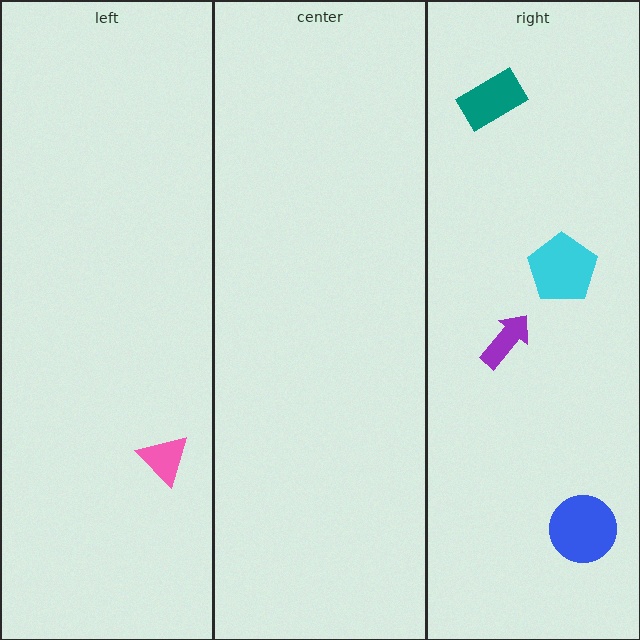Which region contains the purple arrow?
The right region.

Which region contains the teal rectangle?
The right region.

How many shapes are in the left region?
1.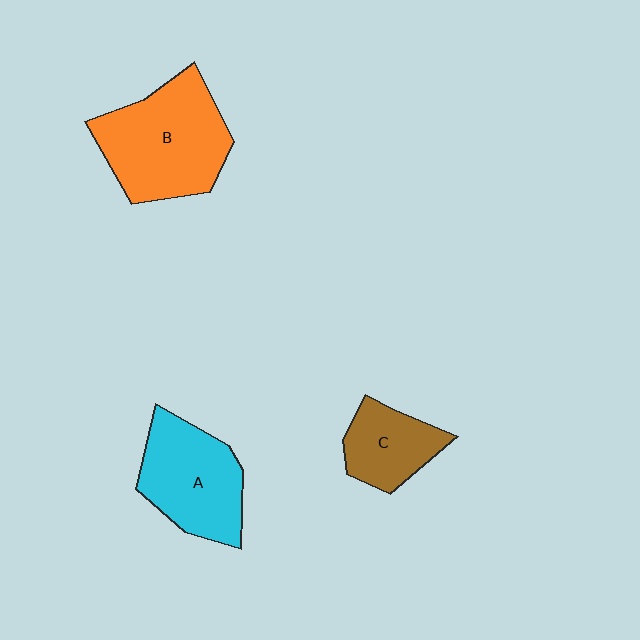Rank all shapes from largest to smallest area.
From largest to smallest: B (orange), A (cyan), C (brown).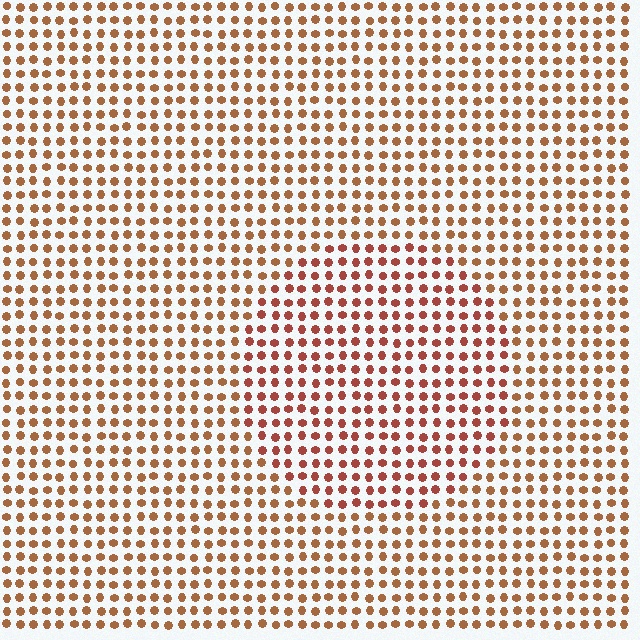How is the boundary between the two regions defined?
The boundary is defined purely by a slight shift in hue (about 22 degrees). Spacing, size, and orientation are identical on both sides.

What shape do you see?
I see a circle.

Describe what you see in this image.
The image is filled with small brown elements in a uniform arrangement. A circle-shaped region is visible where the elements are tinted to a slightly different hue, forming a subtle color boundary.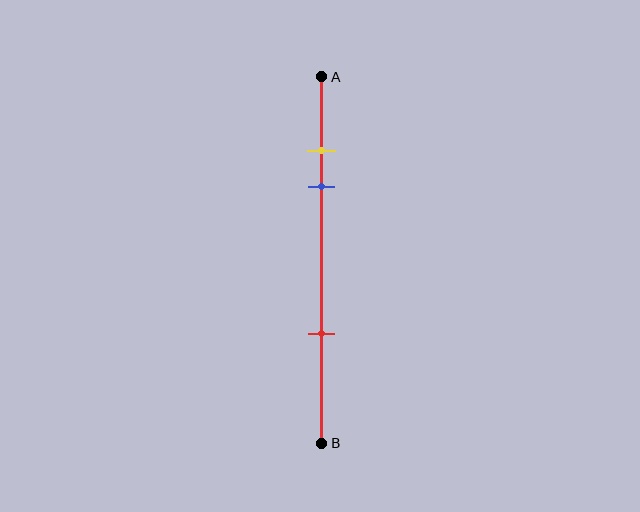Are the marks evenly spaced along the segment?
No, the marks are not evenly spaced.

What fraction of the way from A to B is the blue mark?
The blue mark is approximately 30% (0.3) of the way from A to B.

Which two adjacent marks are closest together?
The yellow and blue marks are the closest adjacent pair.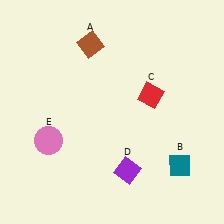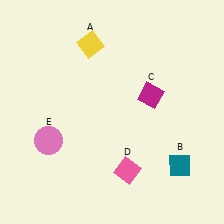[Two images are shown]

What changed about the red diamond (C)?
In Image 1, C is red. In Image 2, it changed to magenta.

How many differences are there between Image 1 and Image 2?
There are 3 differences between the two images.